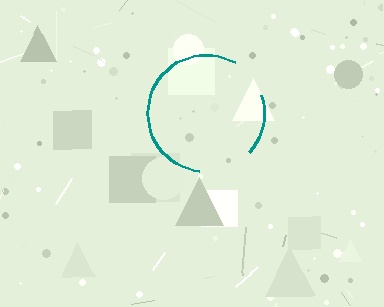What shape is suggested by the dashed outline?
The dashed outline suggests a circle.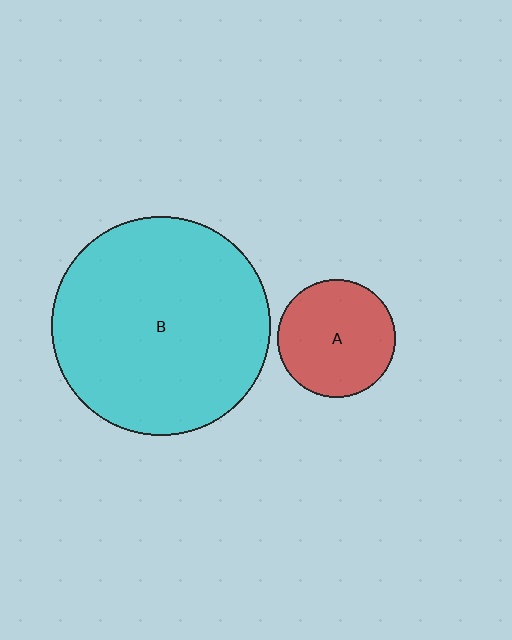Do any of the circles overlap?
No, none of the circles overlap.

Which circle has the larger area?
Circle B (cyan).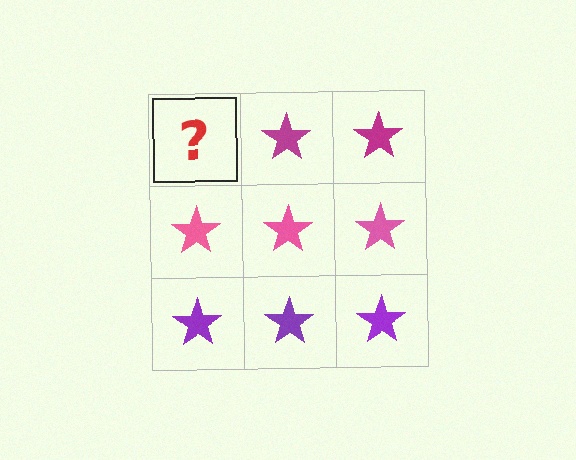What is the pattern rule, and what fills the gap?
The rule is that each row has a consistent color. The gap should be filled with a magenta star.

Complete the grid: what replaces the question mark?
The question mark should be replaced with a magenta star.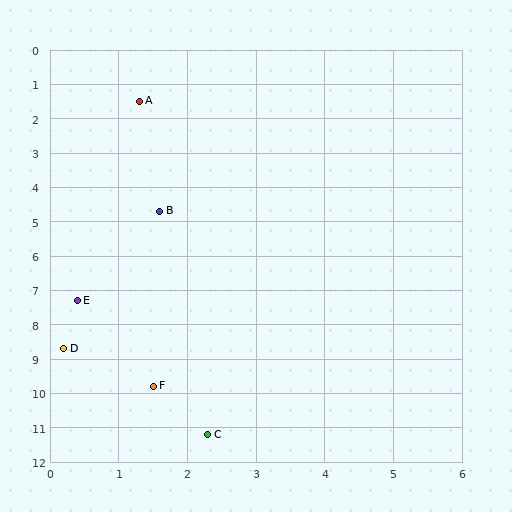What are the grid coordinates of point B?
Point B is at approximately (1.6, 4.7).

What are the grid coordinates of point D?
Point D is at approximately (0.2, 8.7).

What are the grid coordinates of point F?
Point F is at approximately (1.5, 9.8).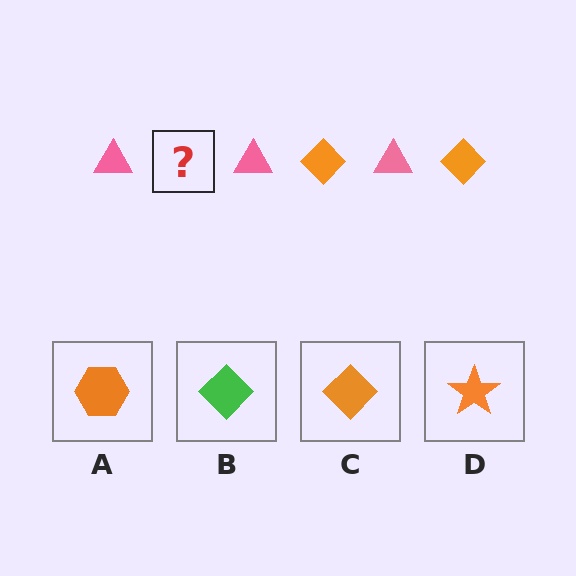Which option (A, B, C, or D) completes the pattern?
C.